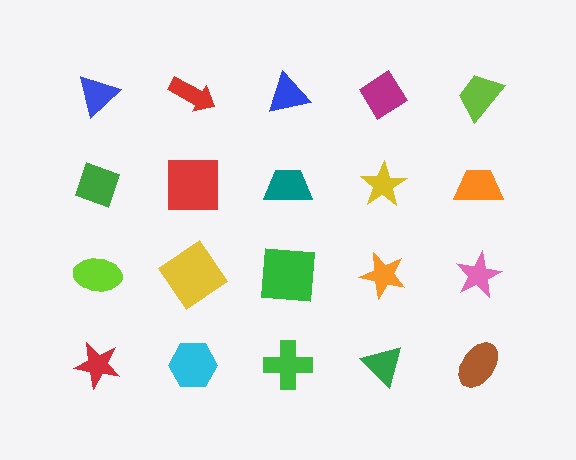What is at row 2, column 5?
An orange trapezoid.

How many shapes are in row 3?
5 shapes.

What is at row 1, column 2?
A red arrow.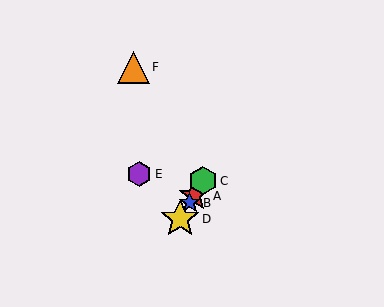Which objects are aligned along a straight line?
Objects A, B, C, D are aligned along a straight line.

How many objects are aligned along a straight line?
4 objects (A, B, C, D) are aligned along a straight line.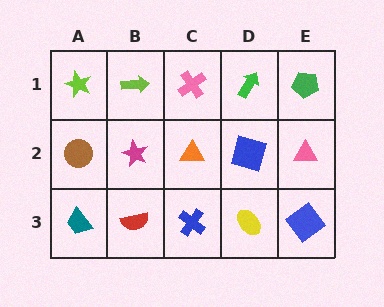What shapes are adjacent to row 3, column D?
A blue square (row 2, column D), a blue cross (row 3, column C), a blue diamond (row 3, column E).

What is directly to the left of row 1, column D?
A pink cross.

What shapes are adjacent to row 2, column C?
A pink cross (row 1, column C), a blue cross (row 3, column C), a magenta star (row 2, column B), a blue square (row 2, column D).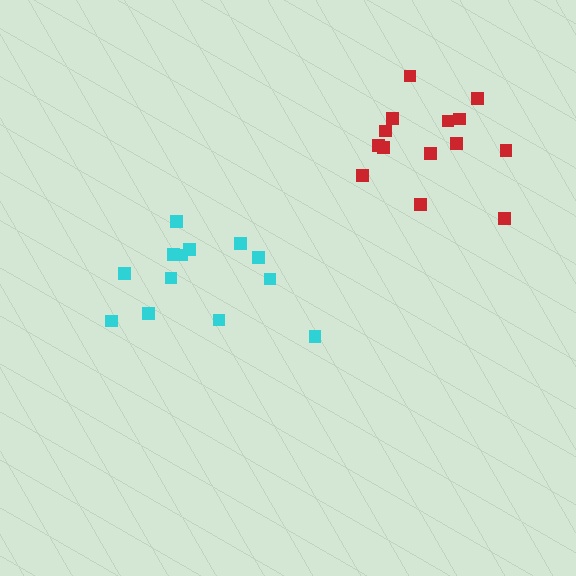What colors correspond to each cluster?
The clusters are colored: cyan, red.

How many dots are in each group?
Group 1: 13 dots, Group 2: 14 dots (27 total).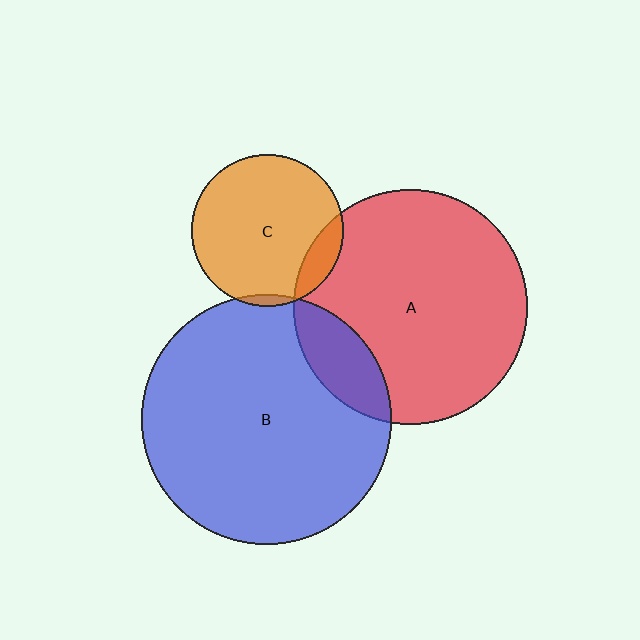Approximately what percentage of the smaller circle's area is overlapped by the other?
Approximately 10%.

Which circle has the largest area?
Circle B (blue).